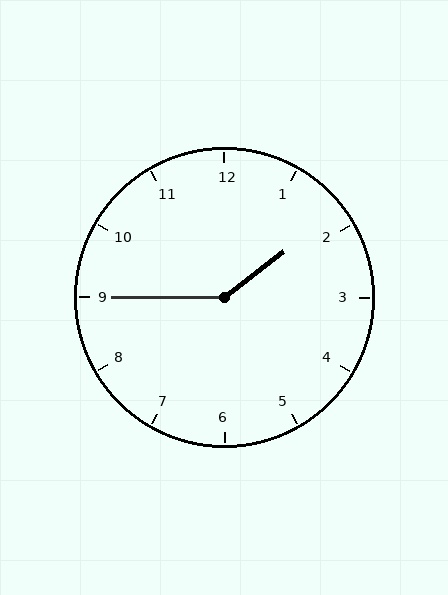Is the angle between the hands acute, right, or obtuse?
It is obtuse.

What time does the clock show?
1:45.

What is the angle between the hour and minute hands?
Approximately 142 degrees.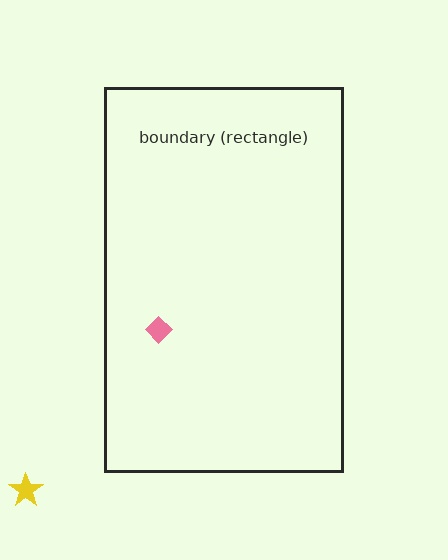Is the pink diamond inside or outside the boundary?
Inside.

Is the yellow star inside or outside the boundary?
Outside.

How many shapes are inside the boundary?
1 inside, 1 outside.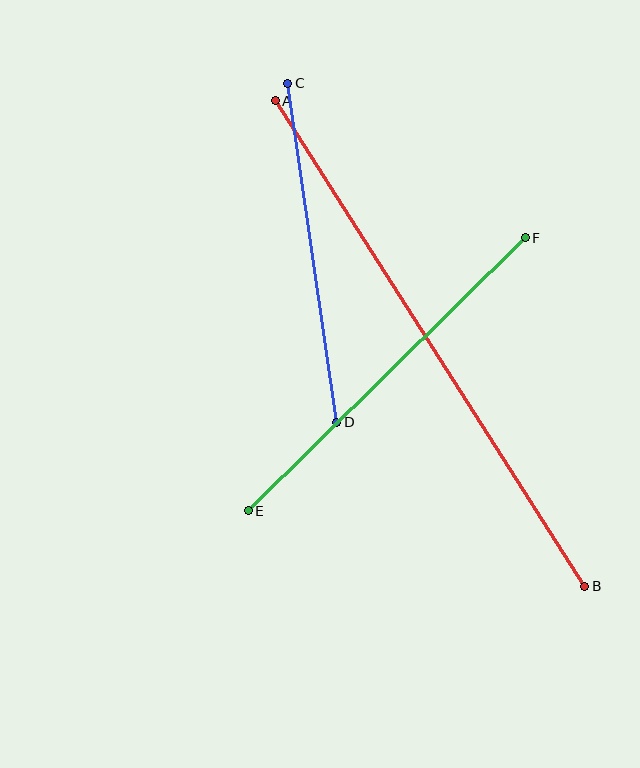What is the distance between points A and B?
The distance is approximately 576 pixels.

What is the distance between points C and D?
The distance is approximately 342 pixels.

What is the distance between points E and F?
The distance is approximately 389 pixels.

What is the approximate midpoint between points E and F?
The midpoint is at approximately (387, 374) pixels.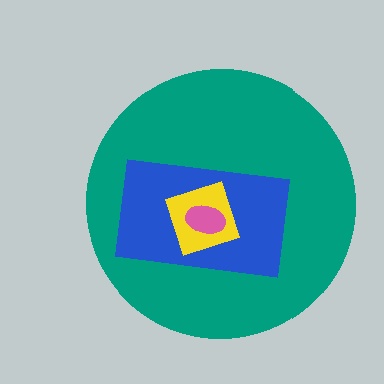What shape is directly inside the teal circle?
The blue rectangle.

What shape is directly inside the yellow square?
The pink ellipse.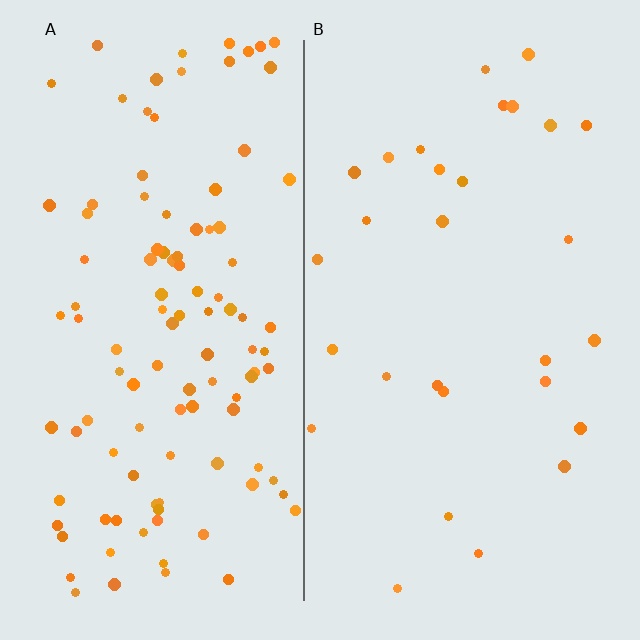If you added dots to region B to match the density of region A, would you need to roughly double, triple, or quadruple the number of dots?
Approximately quadruple.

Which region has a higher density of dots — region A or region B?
A (the left).